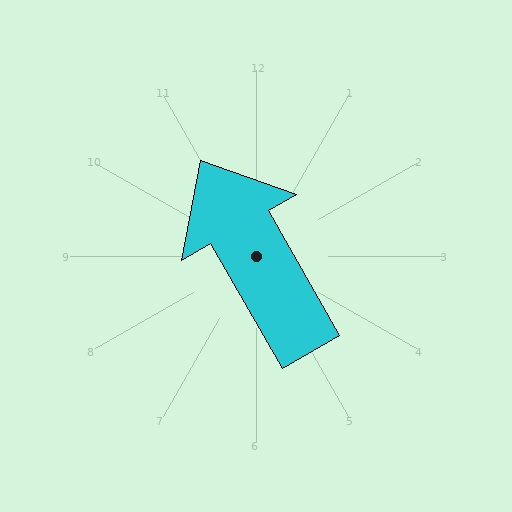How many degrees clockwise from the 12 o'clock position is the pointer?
Approximately 330 degrees.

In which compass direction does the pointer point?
Northwest.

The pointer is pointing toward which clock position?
Roughly 11 o'clock.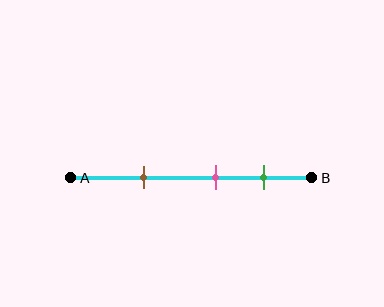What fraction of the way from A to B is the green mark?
The green mark is approximately 80% (0.8) of the way from A to B.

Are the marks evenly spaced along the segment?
Yes, the marks are approximately evenly spaced.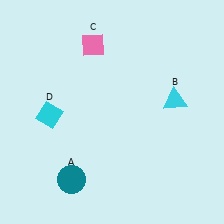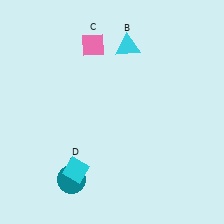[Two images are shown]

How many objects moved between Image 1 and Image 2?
2 objects moved between the two images.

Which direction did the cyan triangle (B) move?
The cyan triangle (B) moved up.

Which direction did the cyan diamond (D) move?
The cyan diamond (D) moved down.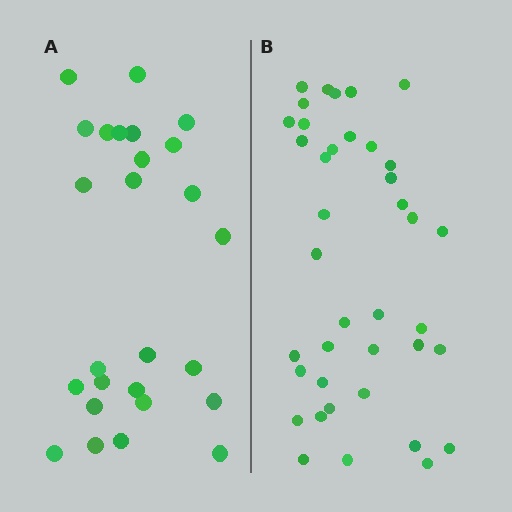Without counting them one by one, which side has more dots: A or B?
Region B (the right region) has more dots.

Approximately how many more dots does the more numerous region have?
Region B has approximately 15 more dots than region A.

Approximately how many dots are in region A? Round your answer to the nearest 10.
About 30 dots. (The exact count is 26, which rounds to 30.)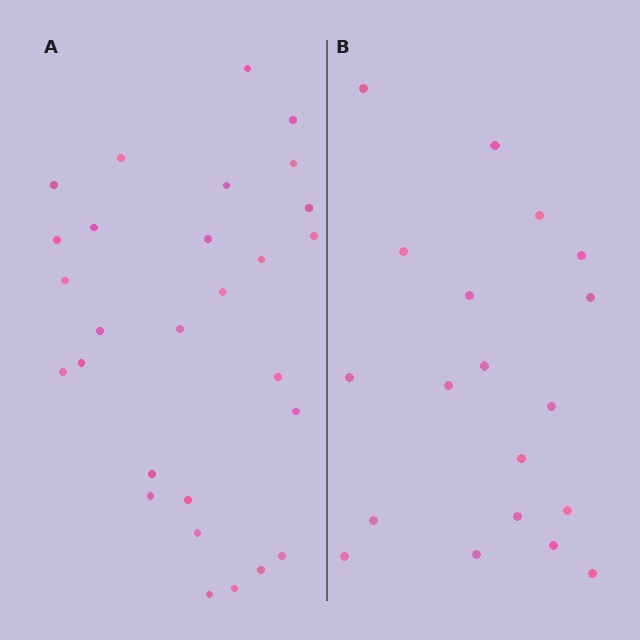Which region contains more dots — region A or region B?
Region A (the left region) has more dots.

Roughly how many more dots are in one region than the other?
Region A has roughly 8 or so more dots than region B.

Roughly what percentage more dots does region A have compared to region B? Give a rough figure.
About 45% more.